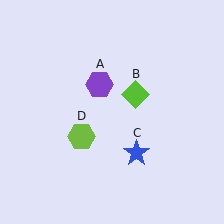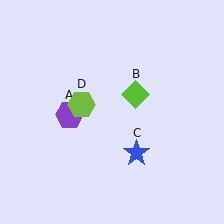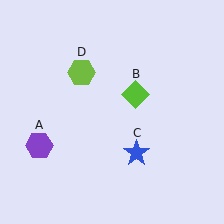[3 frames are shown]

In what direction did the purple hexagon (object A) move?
The purple hexagon (object A) moved down and to the left.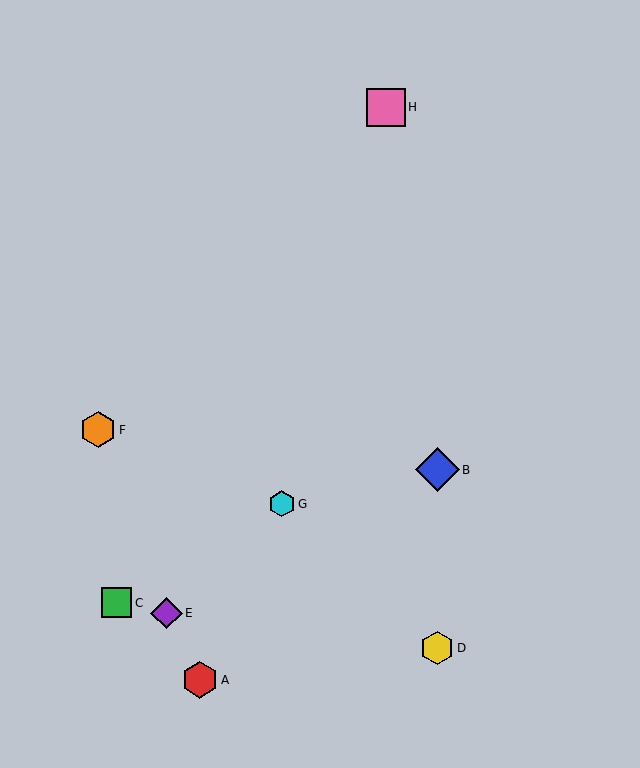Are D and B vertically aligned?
Yes, both are at x≈437.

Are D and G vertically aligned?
No, D is at x≈437 and G is at x≈282.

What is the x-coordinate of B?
Object B is at x≈437.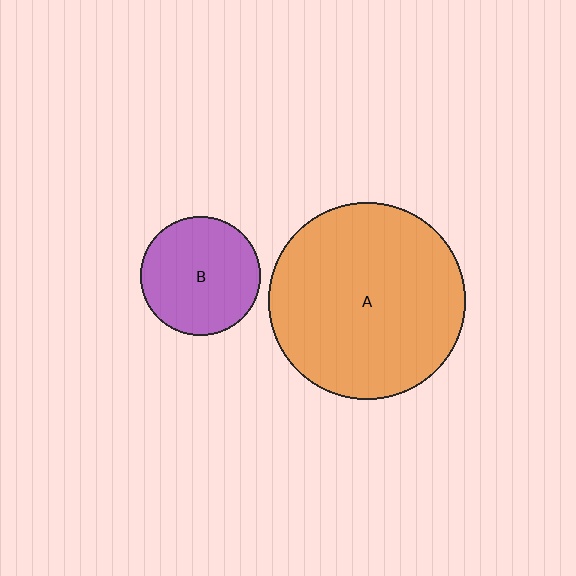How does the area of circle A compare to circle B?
Approximately 2.7 times.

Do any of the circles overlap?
No, none of the circles overlap.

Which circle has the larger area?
Circle A (orange).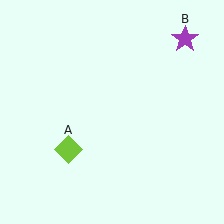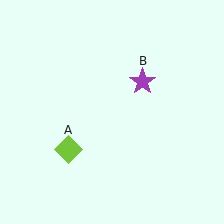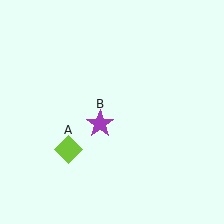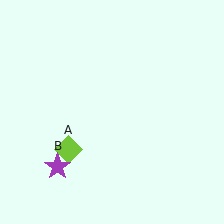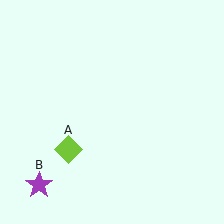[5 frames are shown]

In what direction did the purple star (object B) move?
The purple star (object B) moved down and to the left.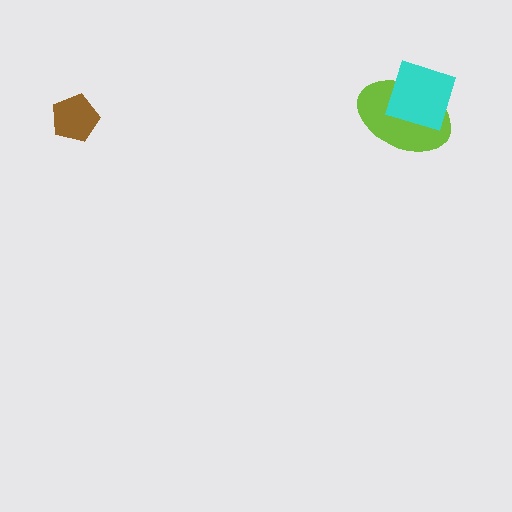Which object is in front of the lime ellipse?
The cyan square is in front of the lime ellipse.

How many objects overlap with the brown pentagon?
0 objects overlap with the brown pentagon.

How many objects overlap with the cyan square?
1 object overlaps with the cyan square.